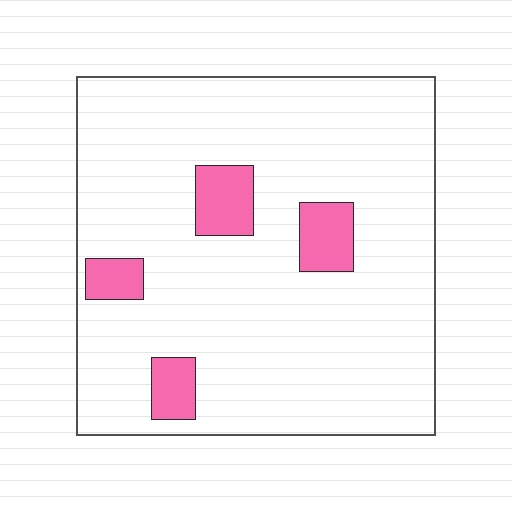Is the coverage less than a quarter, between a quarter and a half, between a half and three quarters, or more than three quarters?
Less than a quarter.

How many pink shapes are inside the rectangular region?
4.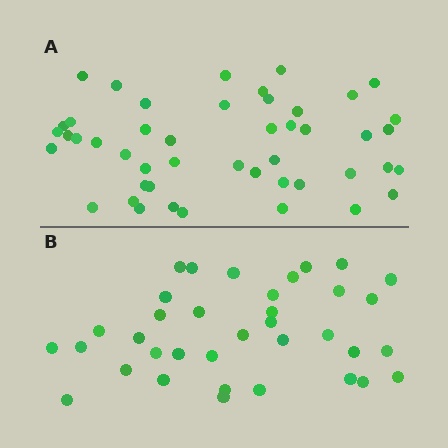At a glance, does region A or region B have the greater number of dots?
Region A (the top region) has more dots.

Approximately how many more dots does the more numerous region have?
Region A has roughly 12 or so more dots than region B.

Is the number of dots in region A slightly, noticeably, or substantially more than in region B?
Region A has noticeably more, but not dramatically so. The ratio is roughly 1.3 to 1.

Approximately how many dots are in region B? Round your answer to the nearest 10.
About 40 dots. (The exact count is 36, which rounds to 40.)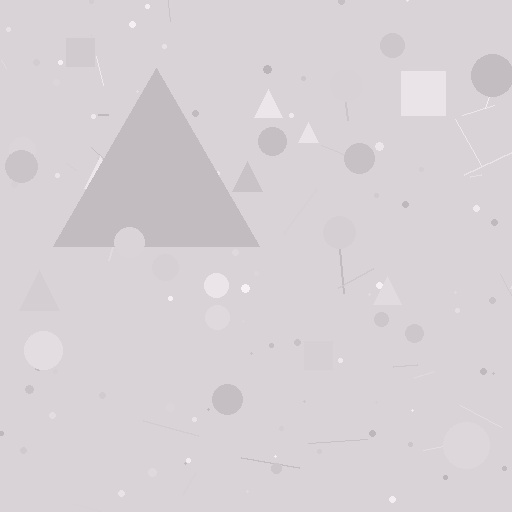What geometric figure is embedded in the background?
A triangle is embedded in the background.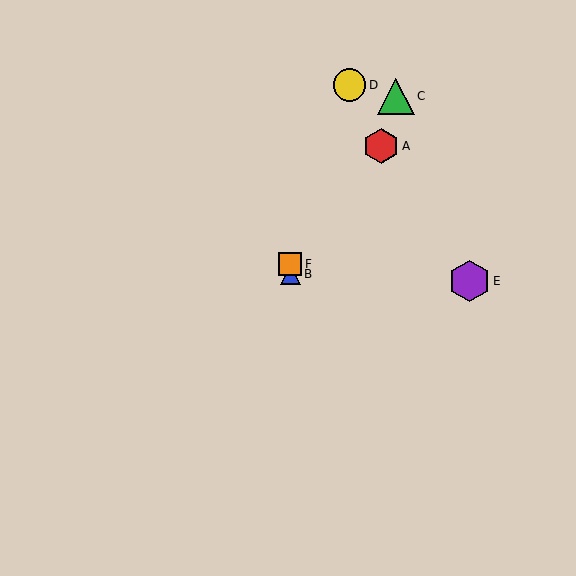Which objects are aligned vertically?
Objects B, F are aligned vertically.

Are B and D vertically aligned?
No, B is at x≈290 and D is at x≈350.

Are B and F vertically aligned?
Yes, both are at x≈290.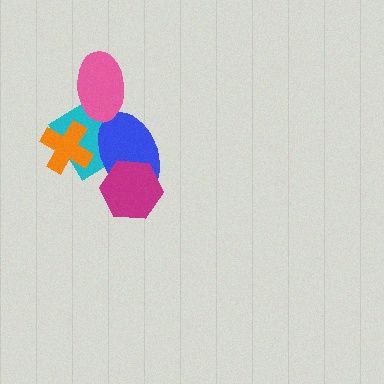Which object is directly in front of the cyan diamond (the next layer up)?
The blue ellipse is directly in front of the cyan diamond.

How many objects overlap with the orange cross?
2 objects overlap with the orange cross.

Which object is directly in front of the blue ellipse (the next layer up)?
The orange cross is directly in front of the blue ellipse.